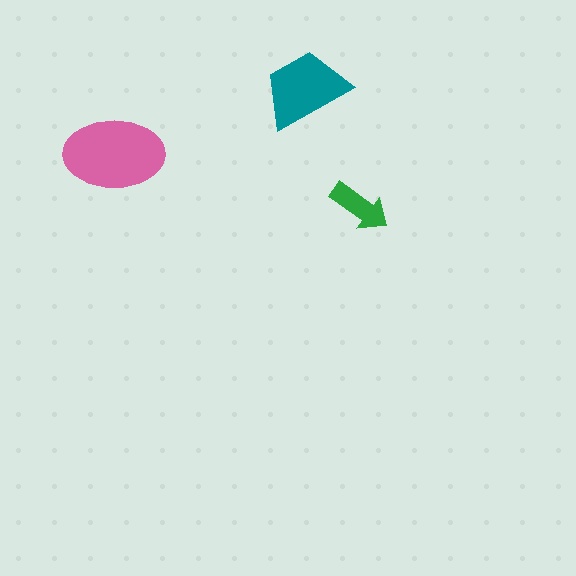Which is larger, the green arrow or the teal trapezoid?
The teal trapezoid.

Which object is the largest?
The pink ellipse.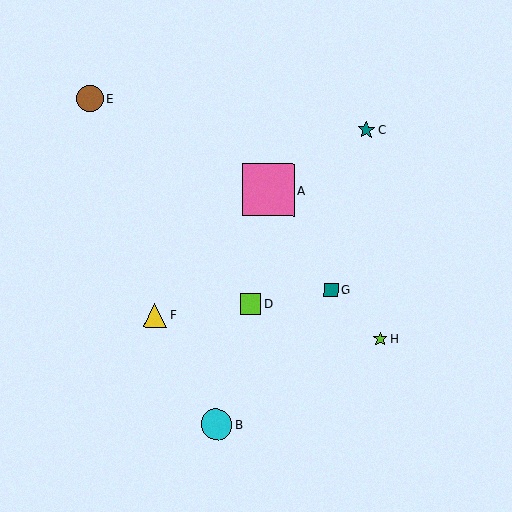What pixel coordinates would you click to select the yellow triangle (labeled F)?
Click at (155, 315) to select the yellow triangle F.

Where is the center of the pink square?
The center of the pink square is at (268, 190).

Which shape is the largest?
The pink square (labeled A) is the largest.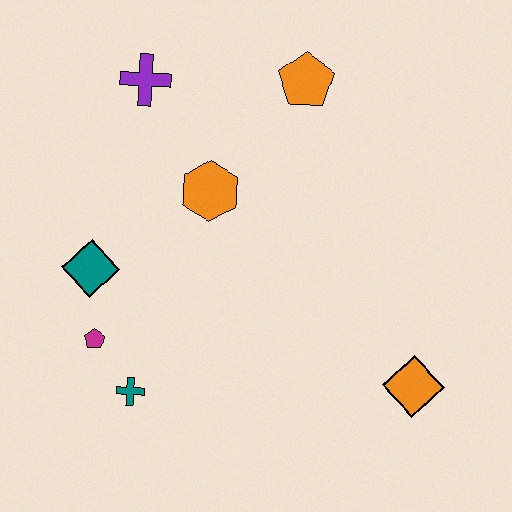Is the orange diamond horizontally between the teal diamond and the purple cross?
No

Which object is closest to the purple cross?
The orange hexagon is closest to the purple cross.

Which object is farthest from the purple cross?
The orange diamond is farthest from the purple cross.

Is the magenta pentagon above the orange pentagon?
No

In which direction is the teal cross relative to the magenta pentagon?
The teal cross is below the magenta pentagon.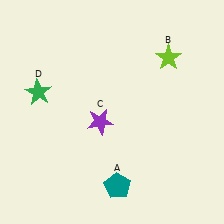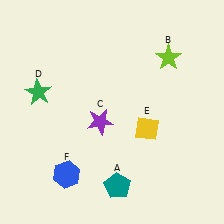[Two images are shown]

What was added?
A yellow diamond (E), a blue hexagon (F) were added in Image 2.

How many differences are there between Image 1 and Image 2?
There are 2 differences between the two images.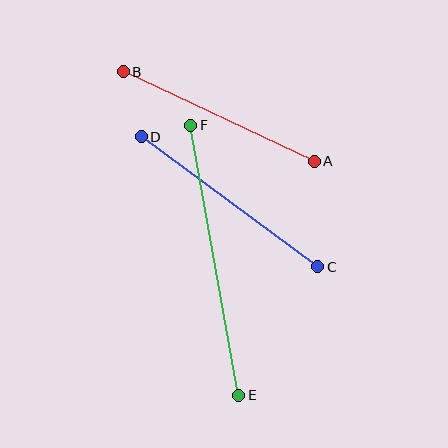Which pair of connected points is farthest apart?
Points E and F are farthest apart.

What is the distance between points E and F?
The distance is approximately 274 pixels.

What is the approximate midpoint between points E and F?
The midpoint is at approximately (215, 260) pixels.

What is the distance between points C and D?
The distance is approximately 219 pixels.